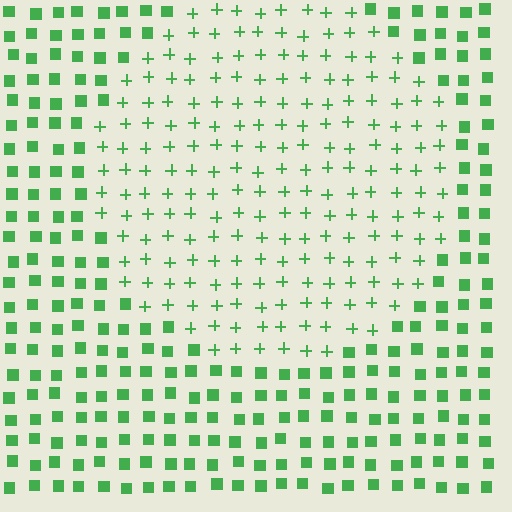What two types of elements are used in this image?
The image uses plus signs inside the circle region and squares outside it.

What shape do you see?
I see a circle.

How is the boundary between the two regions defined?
The boundary is defined by a change in element shape: plus signs inside vs. squares outside. All elements share the same color and spacing.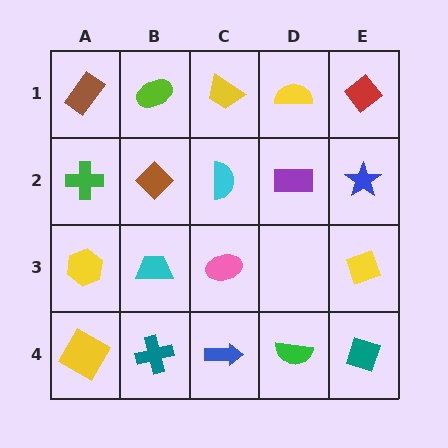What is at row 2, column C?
A cyan semicircle.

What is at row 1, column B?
A lime ellipse.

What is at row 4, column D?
A green semicircle.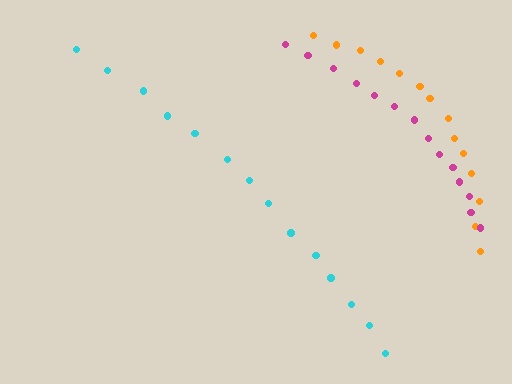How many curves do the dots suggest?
There are 3 distinct paths.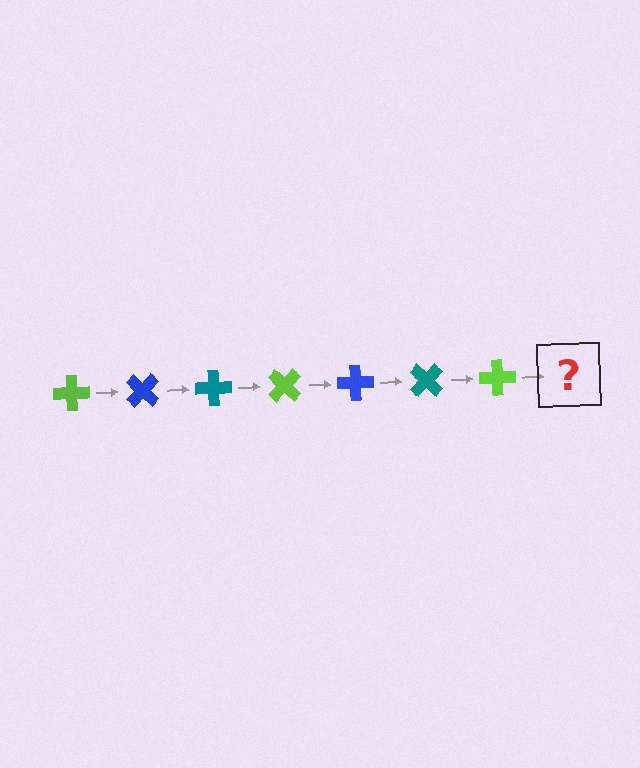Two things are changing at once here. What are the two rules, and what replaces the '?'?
The two rules are that it rotates 45 degrees each step and the color cycles through lime, blue, and teal. The '?' should be a blue cross, rotated 315 degrees from the start.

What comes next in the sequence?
The next element should be a blue cross, rotated 315 degrees from the start.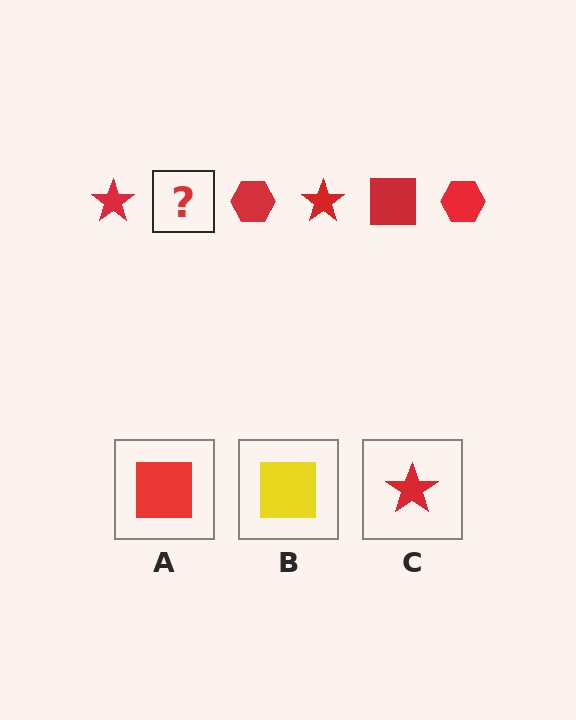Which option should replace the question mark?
Option A.